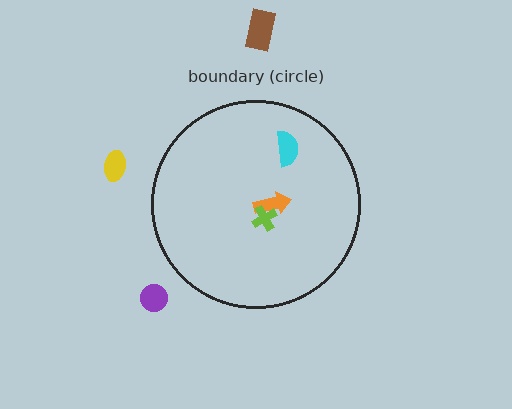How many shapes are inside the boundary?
3 inside, 3 outside.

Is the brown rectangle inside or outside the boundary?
Outside.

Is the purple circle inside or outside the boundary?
Outside.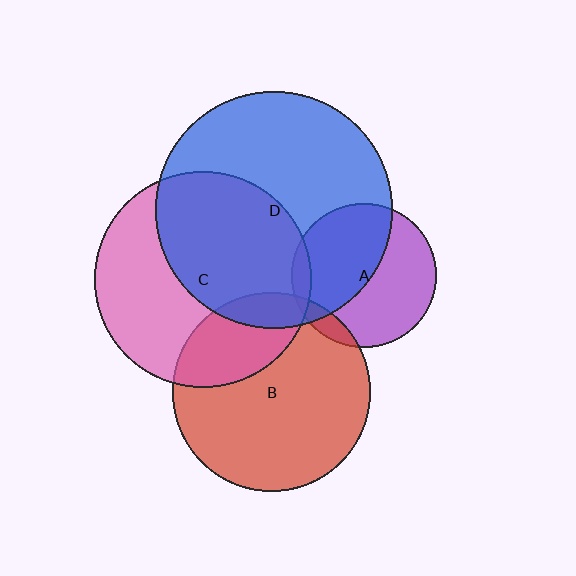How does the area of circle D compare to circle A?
Approximately 2.7 times.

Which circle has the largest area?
Circle D (blue).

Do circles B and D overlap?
Yes.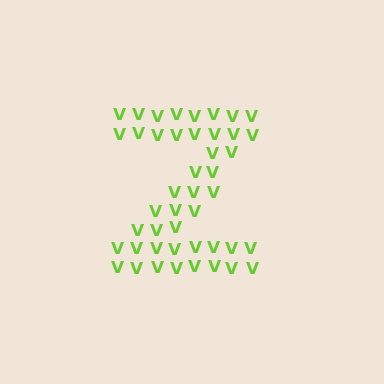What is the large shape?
The large shape is the letter Z.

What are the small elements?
The small elements are letter V's.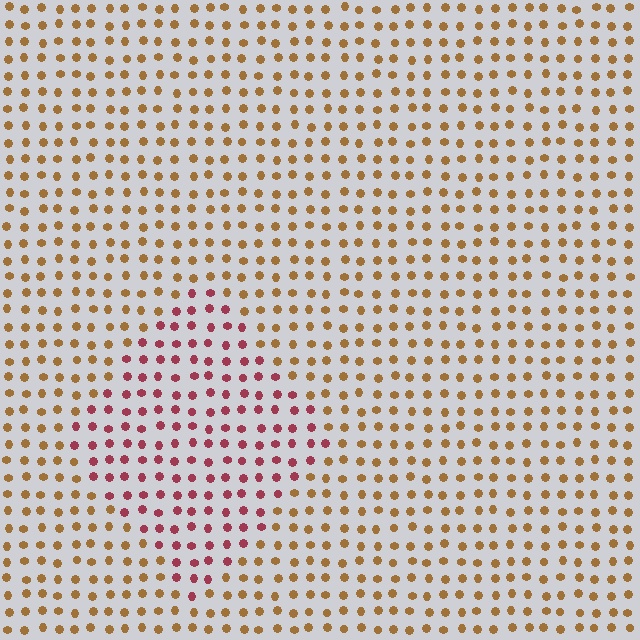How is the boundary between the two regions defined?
The boundary is defined purely by a slight shift in hue (about 48 degrees). Spacing, size, and orientation are identical on both sides.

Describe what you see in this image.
The image is filled with small brown elements in a uniform arrangement. A diamond-shaped region is visible where the elements are tinted to a slightly different hue, forming a subtle color boundary.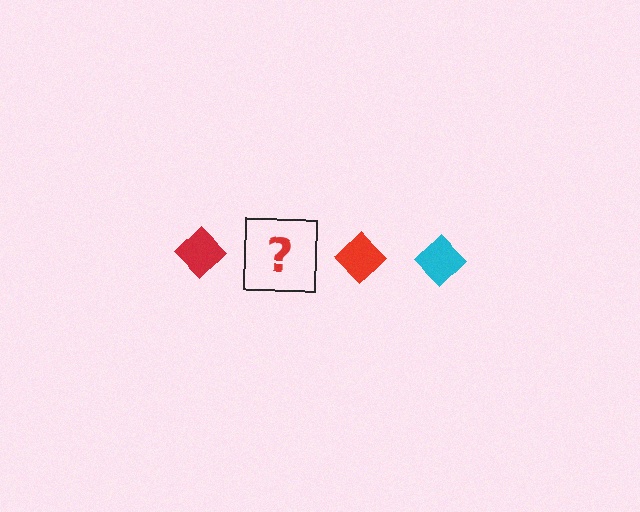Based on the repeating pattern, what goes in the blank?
The blank should be a cyan diamond.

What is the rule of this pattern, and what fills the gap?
The rule is that the pattern cycles through red, cyan diamonds. The gap should be filled with a cyan diamond.